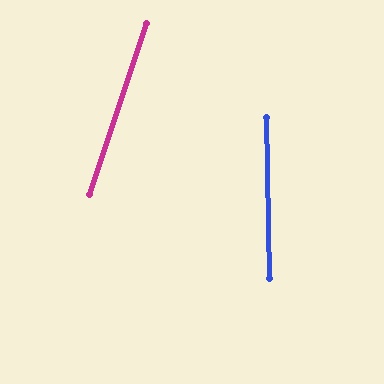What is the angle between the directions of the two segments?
Approximately 20 degrees.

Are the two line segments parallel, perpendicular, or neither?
Neither parallel nor perpendicular — they differ by about 20°.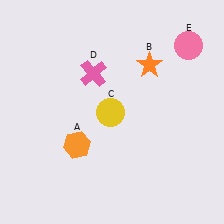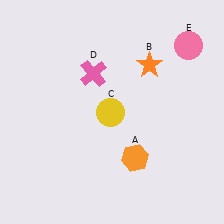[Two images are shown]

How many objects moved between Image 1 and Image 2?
1 object moved between the two images.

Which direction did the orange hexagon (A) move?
The orange hexagon (A) moved right.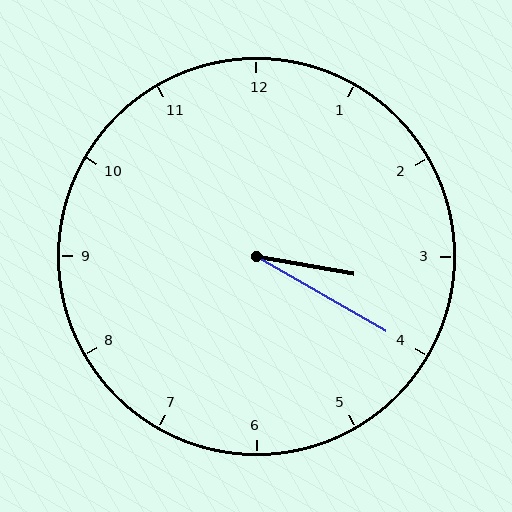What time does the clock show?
3:20.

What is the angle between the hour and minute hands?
Approximately 20 degrees.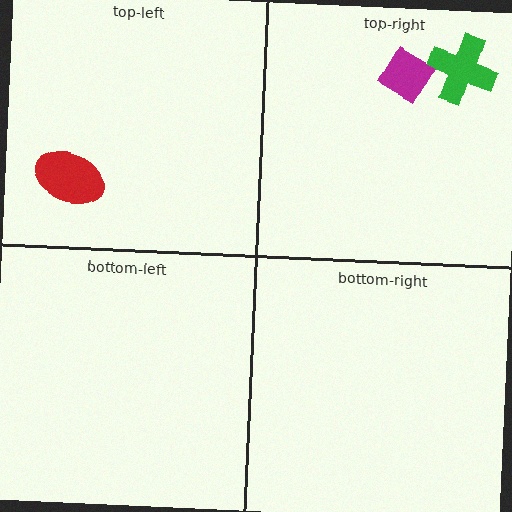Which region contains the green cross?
The top-right region.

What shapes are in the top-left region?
The red ellipse.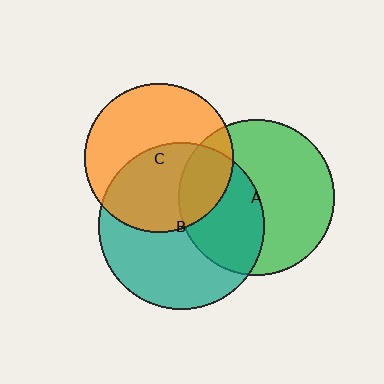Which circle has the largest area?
Circle B (teal).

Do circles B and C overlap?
Yes.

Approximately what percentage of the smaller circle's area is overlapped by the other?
Approximately 50%.